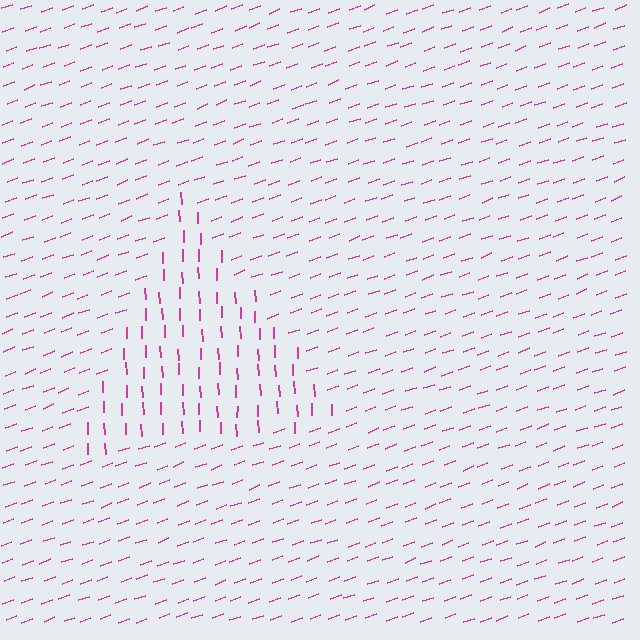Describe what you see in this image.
The image is filled with small magenta line segments. A triangle region in the image has lines oriented differently from the surrounding lines, creating a visible texture boundary.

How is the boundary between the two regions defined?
The boundary is defined purely by a change in line orientation (approximately 72 degrees difference). All lines are the same color and thickness.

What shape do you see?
I see a triangle.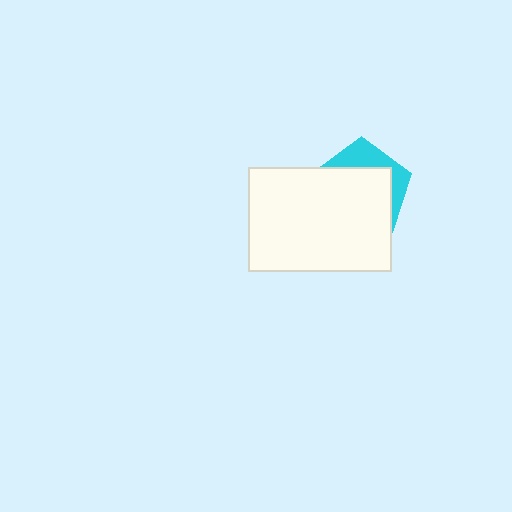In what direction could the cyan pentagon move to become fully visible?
The cyan pentagon could move toward the upper-right. That would shift it out from behind the white rectangle entirely.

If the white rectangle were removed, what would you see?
You would see the complete cyan pentagon.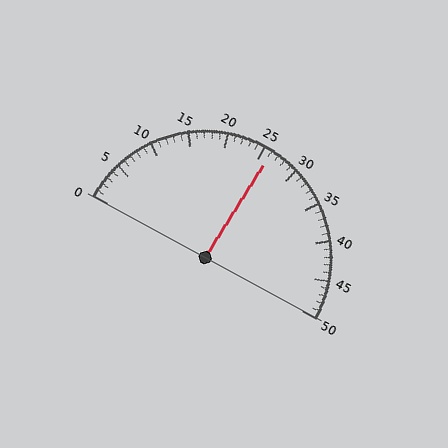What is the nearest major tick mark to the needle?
The nearest major tick mark is 25.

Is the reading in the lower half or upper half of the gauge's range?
The reading is in the upper half of the range (0 to 50).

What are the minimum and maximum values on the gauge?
The gauge ranges from 0 to 50.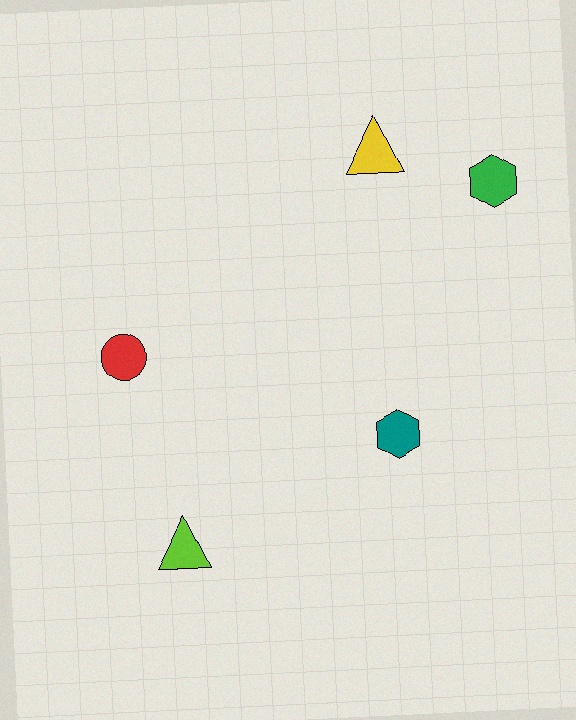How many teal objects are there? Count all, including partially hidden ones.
There is 1 teal object.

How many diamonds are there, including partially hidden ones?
There are no diamonds.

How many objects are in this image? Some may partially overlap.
There are 5 objects.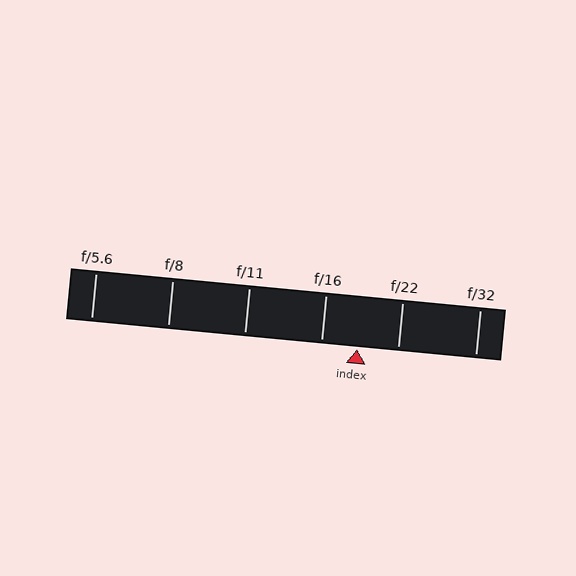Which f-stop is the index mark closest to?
The index mark is closest to f/16.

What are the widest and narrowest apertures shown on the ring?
The widest aperture shown is f/5.6 and the narrowest is f/32.